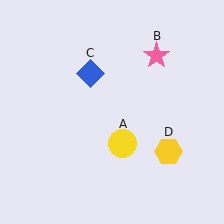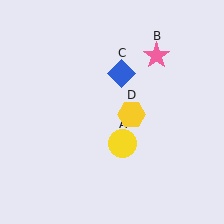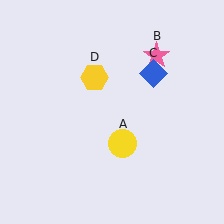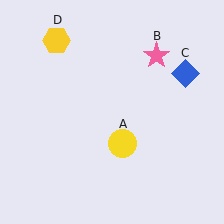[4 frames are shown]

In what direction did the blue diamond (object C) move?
The blue diamond (object C) moved right.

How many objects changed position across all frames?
2 objects changed position: blue diamond (object C), yellow hexagon (object D).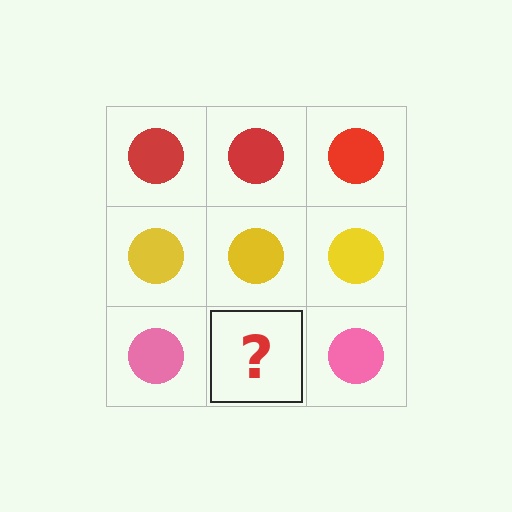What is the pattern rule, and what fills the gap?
The rule is that each row has a consistent color. The gap should be filled with a pink circle.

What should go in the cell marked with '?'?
The missing cell should contain a pink circle.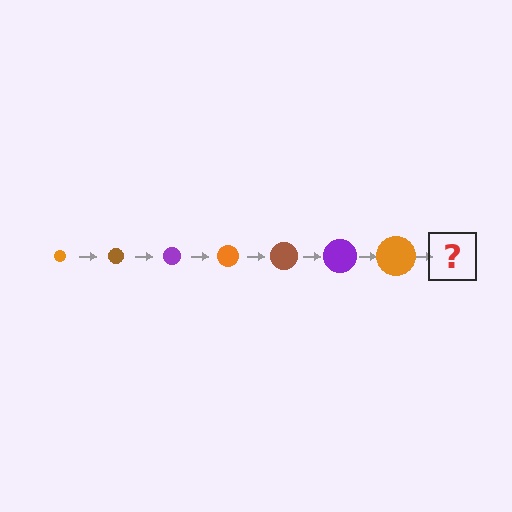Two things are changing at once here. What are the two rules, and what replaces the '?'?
The two rules are that the circle grows larger each step and the color cycles through orange, brown, and purple. The '?' should be a brown circle, larger than the previous one.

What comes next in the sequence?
The next element should be a brown circle, larger than the previous one.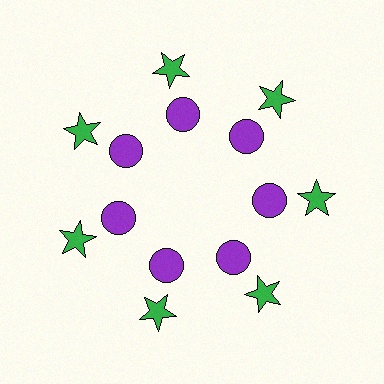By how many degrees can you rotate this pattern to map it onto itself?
The pattern maps onto itself every 51 degrees of rotation.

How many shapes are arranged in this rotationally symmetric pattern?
There are 14 shapes, arranged in 7 groups of 2.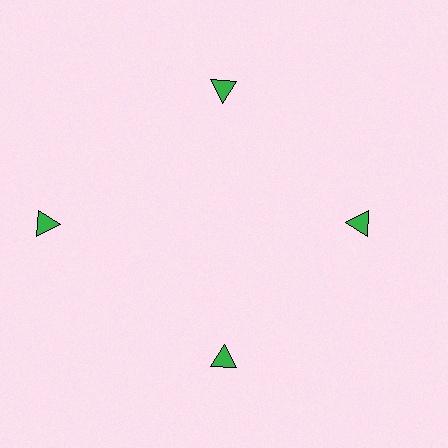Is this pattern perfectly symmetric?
No. The 4 green triangles are arranged in a ring, but one element near the 9 o'clock position is pushed outward from the center, breaking the 4-fold rotational symmetry.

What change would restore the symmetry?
The symmetry would be restored by moving it inward, back onto the ring so that all 4 triangles sit at equal angles and equal distance from the center.